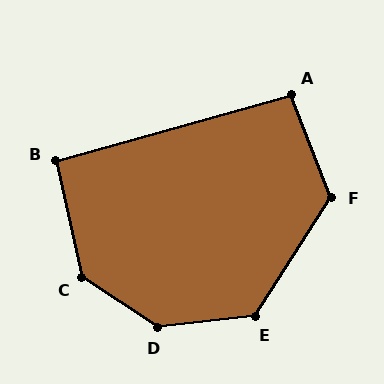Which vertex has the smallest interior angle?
B, at approximately 93 degrees.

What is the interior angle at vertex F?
Approximately 126 degrees (obtuse).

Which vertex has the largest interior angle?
D, at approximately 140 degrees.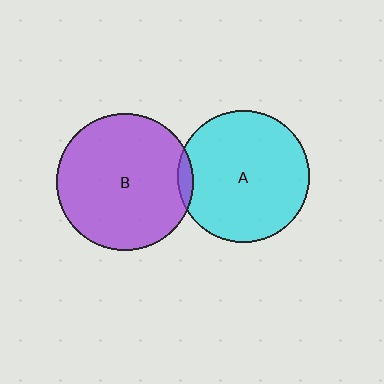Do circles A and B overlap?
Yes.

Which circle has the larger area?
Circle B (purple).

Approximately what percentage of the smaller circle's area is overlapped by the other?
Approximately 5%.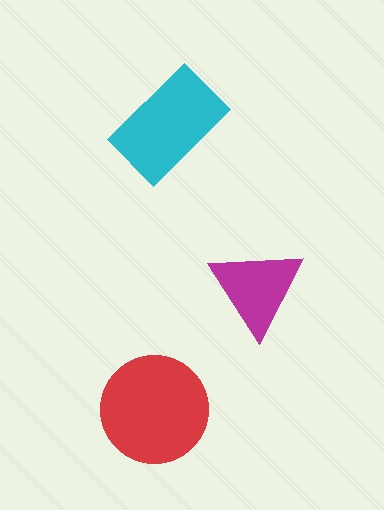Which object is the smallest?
The magenta triangle.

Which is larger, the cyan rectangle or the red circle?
The red circle.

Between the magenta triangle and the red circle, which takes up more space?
The red circle.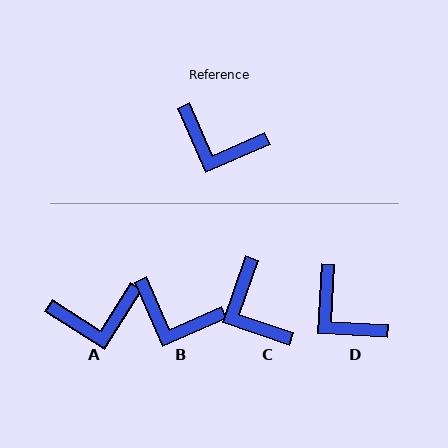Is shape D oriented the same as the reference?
No, it is off by about 27 degrees.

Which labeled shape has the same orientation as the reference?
B.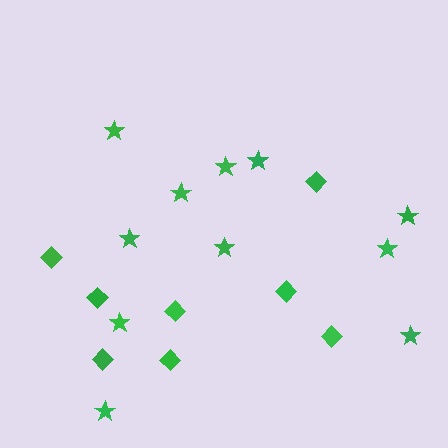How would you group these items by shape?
There are 2 groups: one group of diamonds (8) and one group of stars (11).